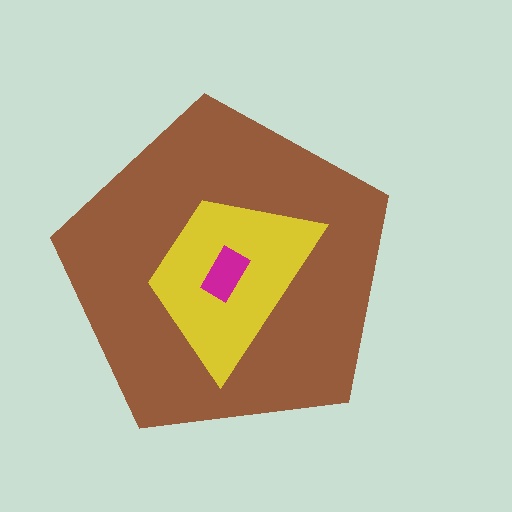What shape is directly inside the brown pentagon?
The yellow trapezoid.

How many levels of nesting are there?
3.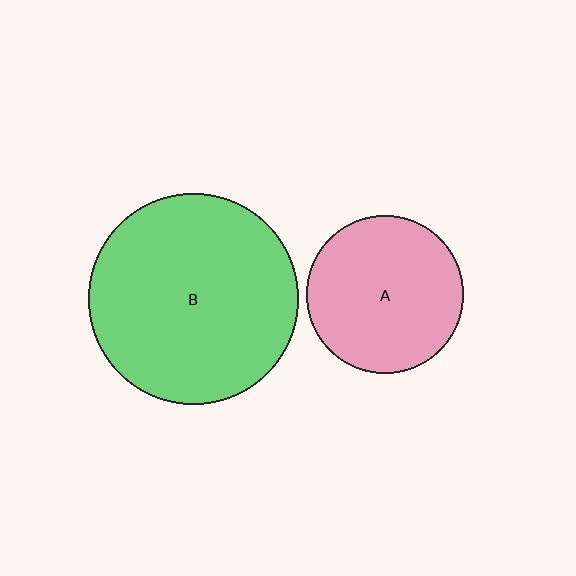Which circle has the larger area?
Circle B (green).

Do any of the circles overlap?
No, none of the circles overlap.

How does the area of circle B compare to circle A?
Approximately 1.8 times.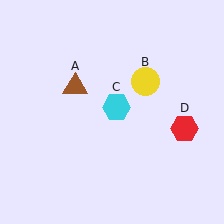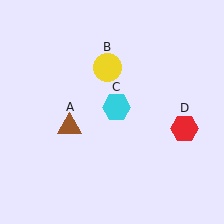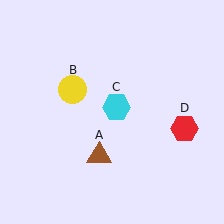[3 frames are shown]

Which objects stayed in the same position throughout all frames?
Cyan hexagon (object C) and red hexagon (object D) remained stationary.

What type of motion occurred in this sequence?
The brown triangle (object A), yellow circle (object B) rotated counterclockwise around the center of the scene.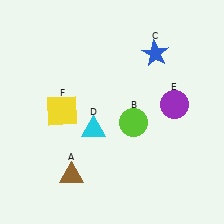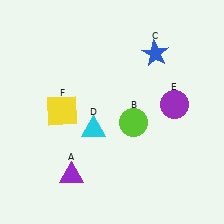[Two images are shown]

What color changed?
The triangle (A) changed from brown in Image 1 to purple in Image 2.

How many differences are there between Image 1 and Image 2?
There is 1 difference between the two images.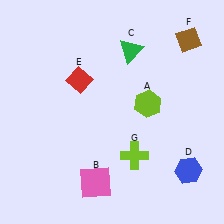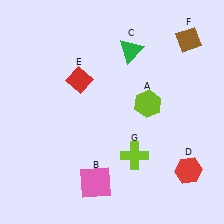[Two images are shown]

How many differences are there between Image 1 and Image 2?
There is 1 difference between the two images.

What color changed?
The hexagon (D) changed from blue in Image 1 to red in Image 2.